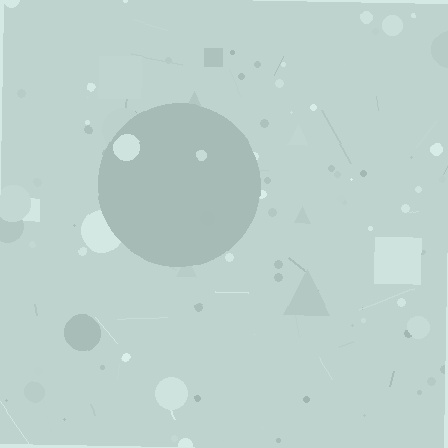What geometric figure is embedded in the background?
A circle is embedded in the background.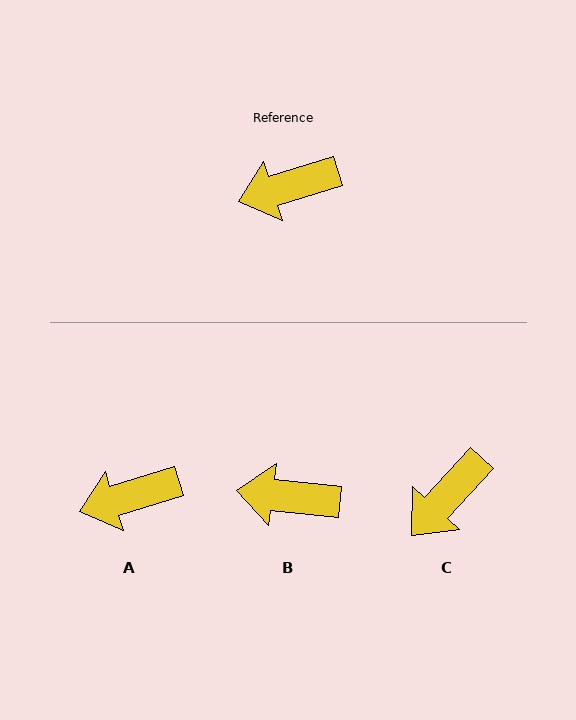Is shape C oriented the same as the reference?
No, it is off by about 31 degrees.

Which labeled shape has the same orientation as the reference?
A.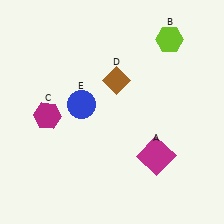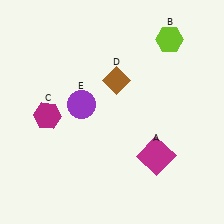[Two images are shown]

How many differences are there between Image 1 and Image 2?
There is 1 difference between the two images.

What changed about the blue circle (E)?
In Image 1, E is blue. In Image 2, it changed to purple.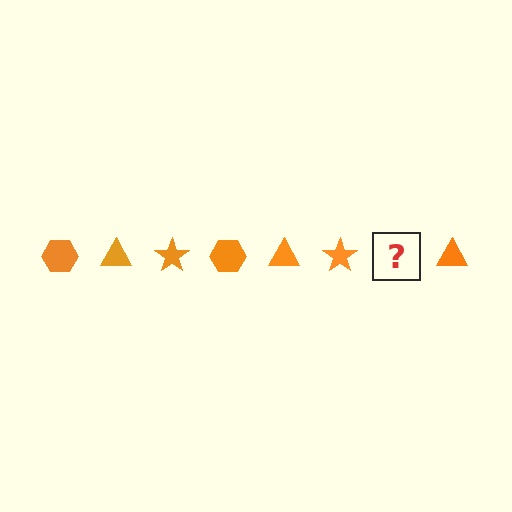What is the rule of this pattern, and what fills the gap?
The rule is that the pattern cycles through hexagon, triangle, star shapes in orange. The gap should be filled with an orange hexagon.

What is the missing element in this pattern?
The missing element is an orange hexagon.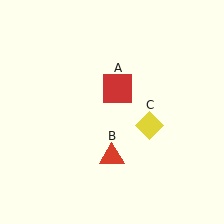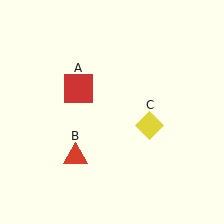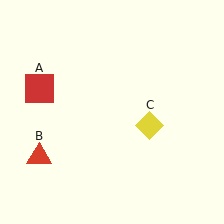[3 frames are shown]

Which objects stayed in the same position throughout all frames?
Yellow diamond (object C) remained stationary.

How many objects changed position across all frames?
2 objects changed position: red square (object A), red triangle (object B).